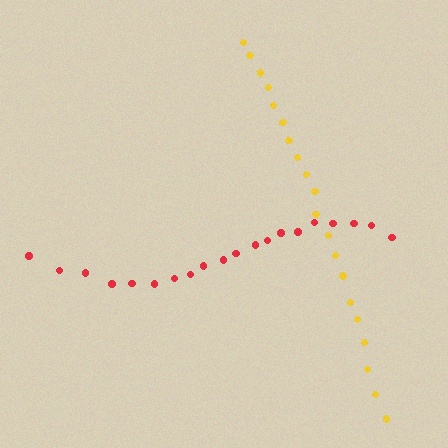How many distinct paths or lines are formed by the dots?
There are 2 distinct paths.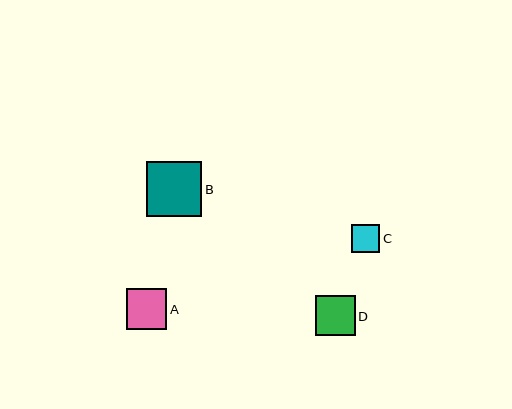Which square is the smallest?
Square C is the smallest with a size of approximately 29 pixels.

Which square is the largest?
Square B is the largest with a size of approximately 55 pixels.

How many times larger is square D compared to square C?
Square D is approximately 1.4 times the size of square C.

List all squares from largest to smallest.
From largest to smallest: B, A, D, C.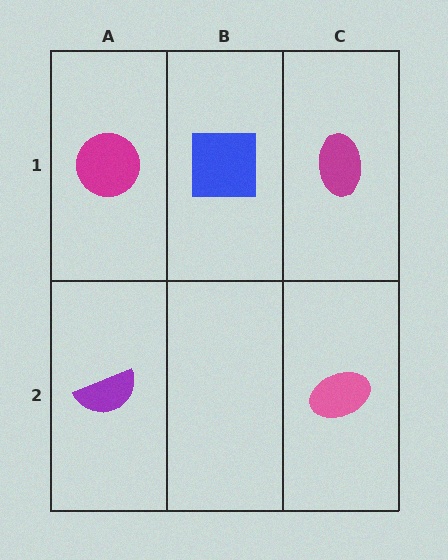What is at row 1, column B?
A blue square.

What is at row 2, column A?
A purple semicircle.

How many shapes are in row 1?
3 shapes.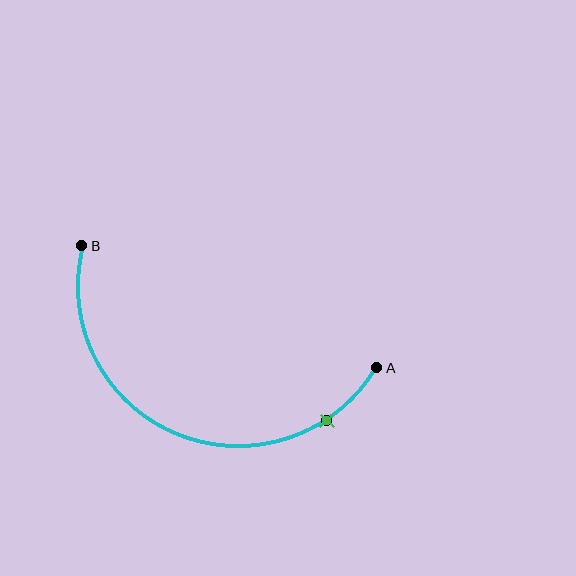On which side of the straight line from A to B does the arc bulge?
The arc bulges below the straight line connecting A and B.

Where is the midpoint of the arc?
The arc midpoint is the point on the curve farthest from the straight line joining A and B. It sits below that line.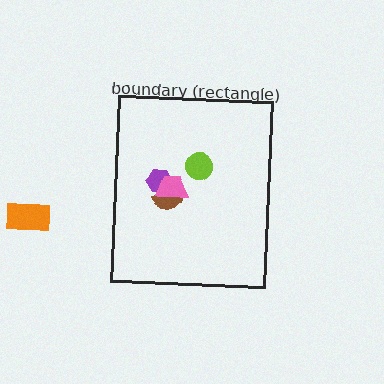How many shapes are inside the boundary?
4 inside, 1 outside.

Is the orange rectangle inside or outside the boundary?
Outside.